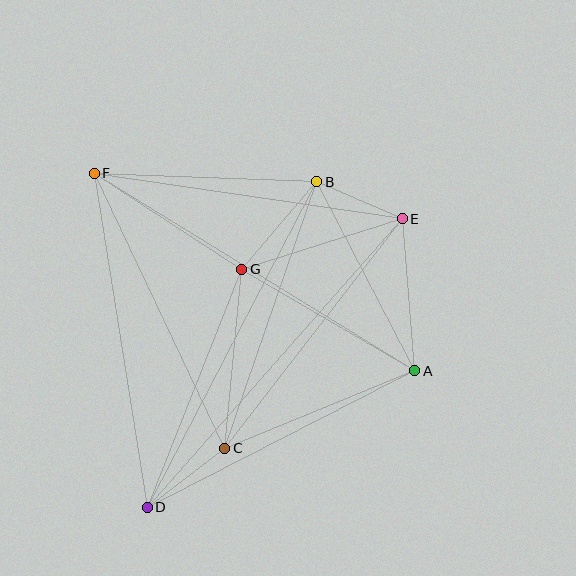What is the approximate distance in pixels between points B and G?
The distance between B and G is approximately 115 pixels.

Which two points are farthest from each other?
Points D and E are farthest from each other.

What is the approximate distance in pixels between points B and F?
The distance between B and F is approximately 223 pixels.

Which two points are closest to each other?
Points B and E are closest to each other.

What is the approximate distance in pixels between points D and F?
The distance between D and F is approximately 338 pixels.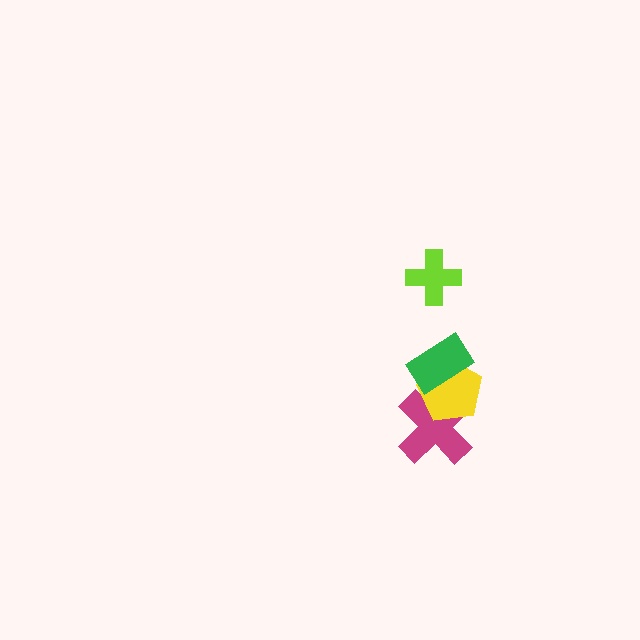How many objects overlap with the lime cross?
0 objects overlap with the lime cross.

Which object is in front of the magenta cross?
The yellow pentagon is in front of the magenta cross.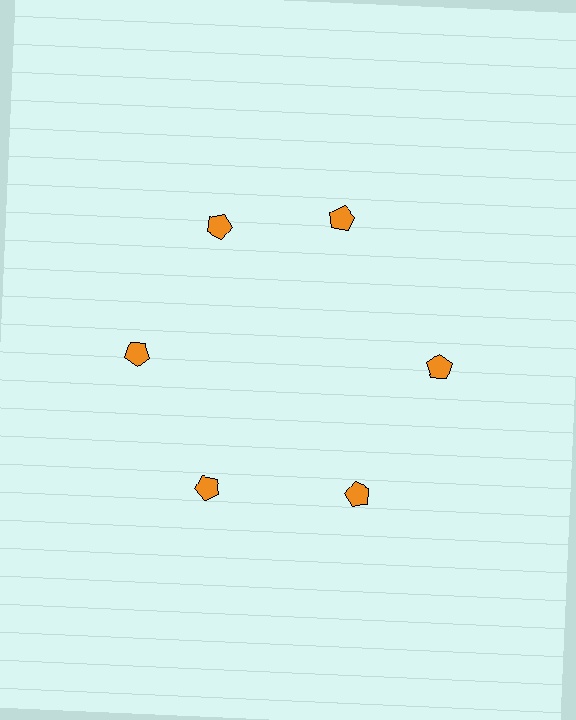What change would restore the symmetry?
The symmetry would be restored by rotating it back into even spacing with its neighbors so that all 6 pentagons sit at equal angles and equal distance from the center.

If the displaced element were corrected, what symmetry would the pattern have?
It would have 6-fold rotational symmetry — the pattern would map onto itself every 60 degrees.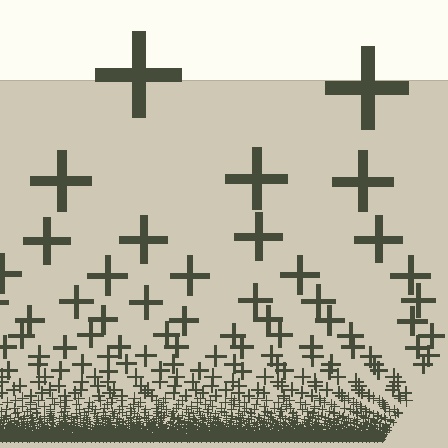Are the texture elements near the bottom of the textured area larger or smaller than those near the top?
Smaller. The gradient is inverted — elements near the bottom are smaller and denser.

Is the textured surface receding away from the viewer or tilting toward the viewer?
The surface appears to tilt toward the viewer. Texture elements get larger and sparser toward the top.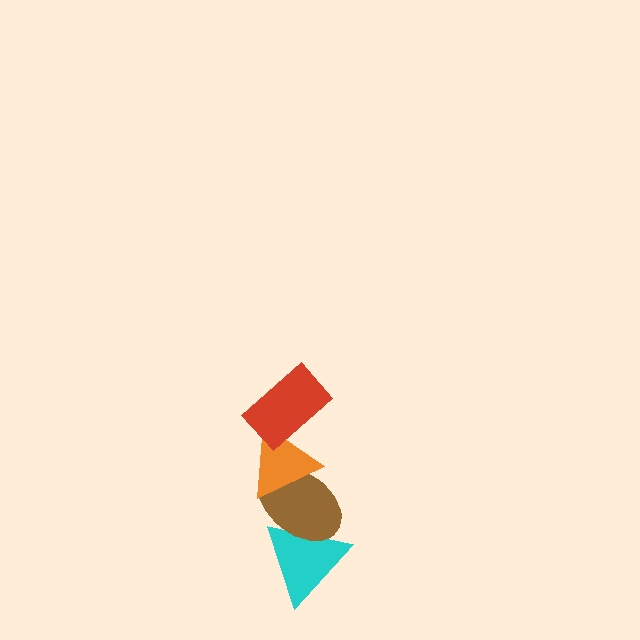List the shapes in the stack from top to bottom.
From top to bottom: the red rectangle, the orange triangle, the brown ellipse, the cyan triangle.